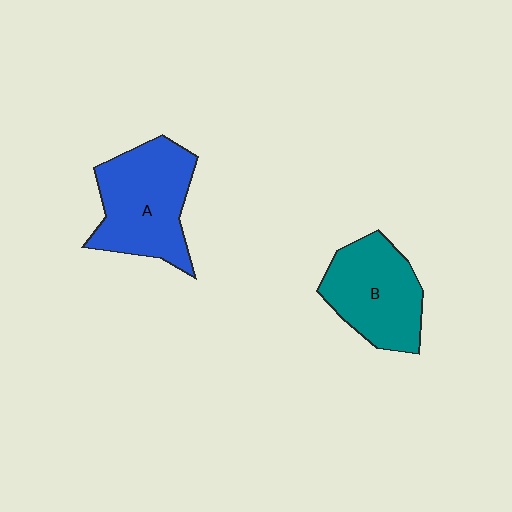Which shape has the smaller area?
Shape B (teal).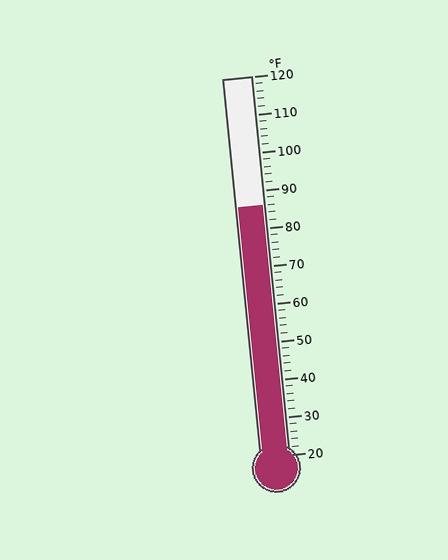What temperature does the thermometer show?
The thermometer shows approximately 86°F.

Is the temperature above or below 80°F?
The temperature is above 80°F.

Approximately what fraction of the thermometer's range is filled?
The thermometer is filled to approximately 65% of its range.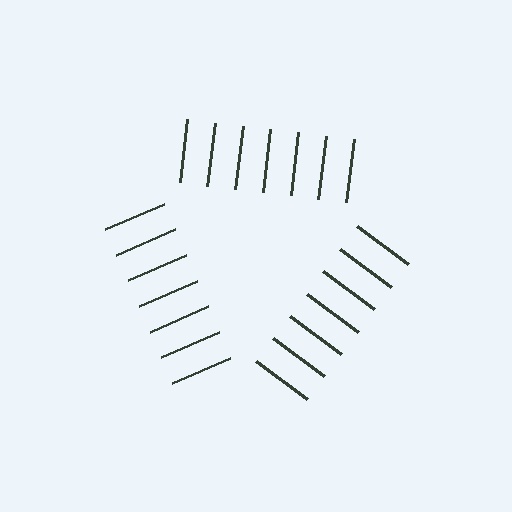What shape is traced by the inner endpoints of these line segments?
An illusory triangle — the line segments terminate on its edges but no continuous stroke is drawn.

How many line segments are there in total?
21 — 7 along each of the 3 edges.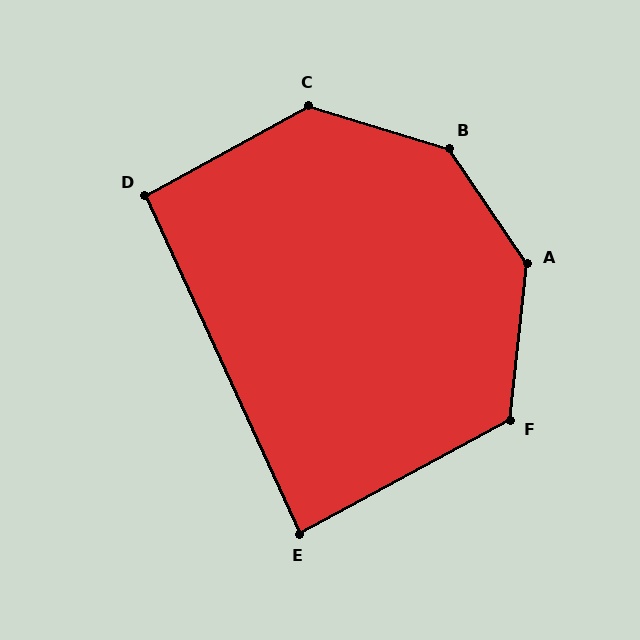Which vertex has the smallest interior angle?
E, at approximately 86 degrees.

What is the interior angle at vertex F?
Approximately 125 degrees (obtuse).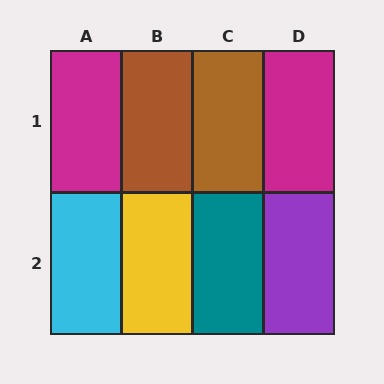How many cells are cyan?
1 cell is cyan.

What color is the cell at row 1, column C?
Brown.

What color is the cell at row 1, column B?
Brown.